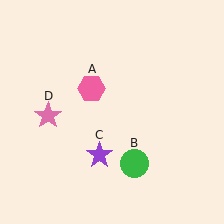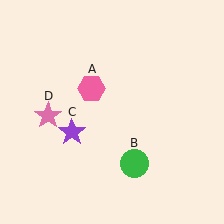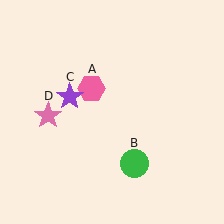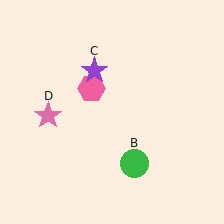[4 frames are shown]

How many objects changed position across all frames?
1 object changed position: purple star (object C).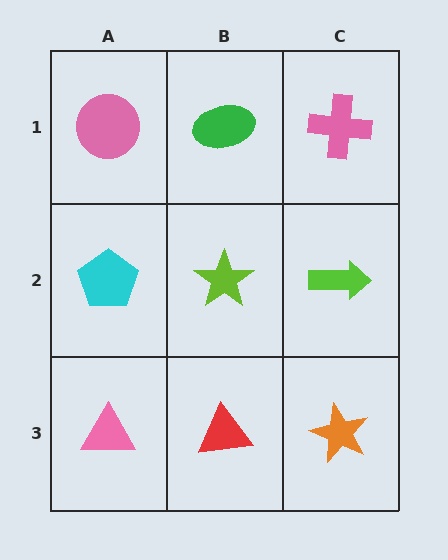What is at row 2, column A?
A cyan pentagon.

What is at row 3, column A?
A pink triangle.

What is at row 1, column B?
A green ellipse.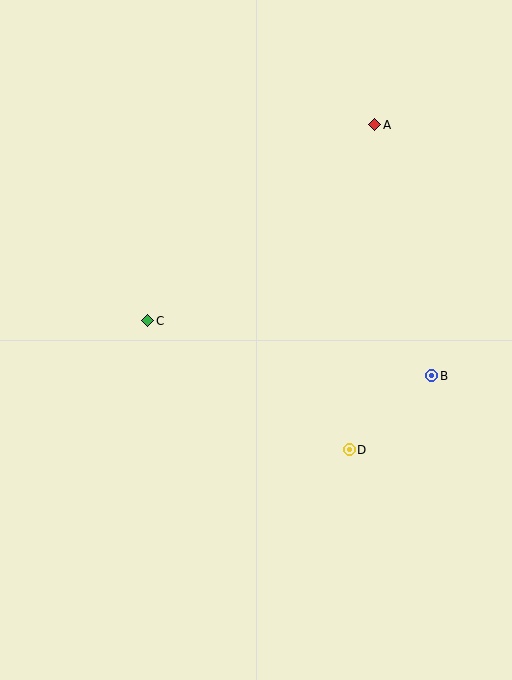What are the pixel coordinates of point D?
Point D is at (349, 450).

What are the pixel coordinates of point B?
Point B is at (432, 376).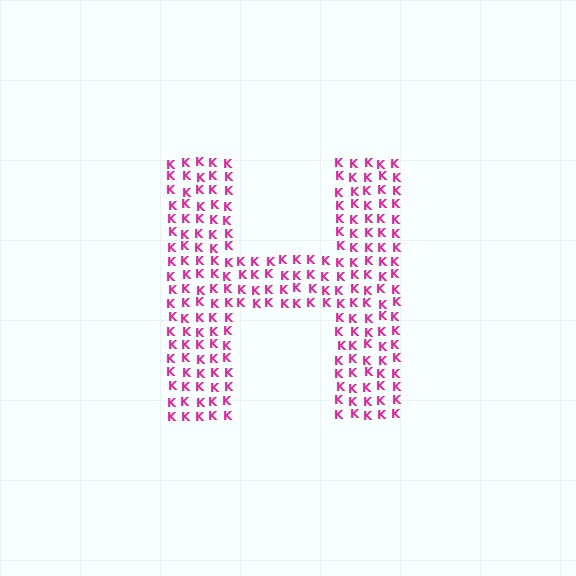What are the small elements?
The small elements are letter K's.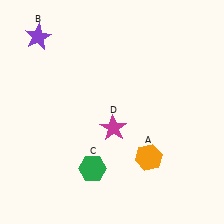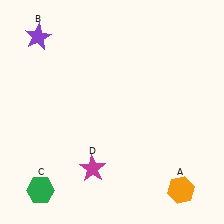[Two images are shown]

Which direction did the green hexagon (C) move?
The green hexagon (C) moved left.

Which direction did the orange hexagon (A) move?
The orange hexagon (A) moved down.